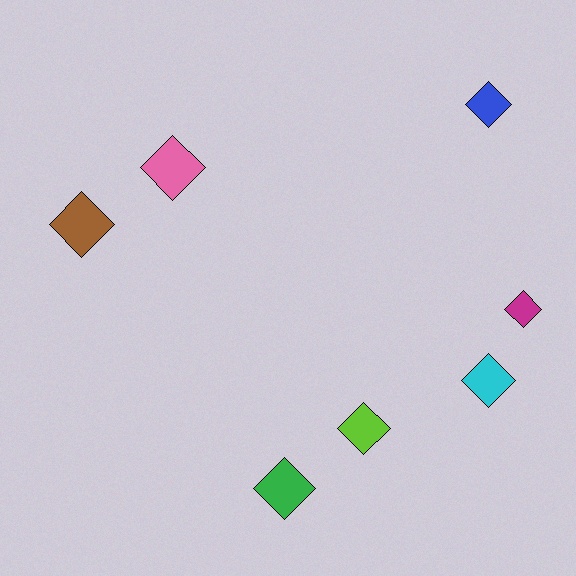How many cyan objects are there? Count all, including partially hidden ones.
There is 1 cyan object.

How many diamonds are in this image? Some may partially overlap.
There are 7 diamonds.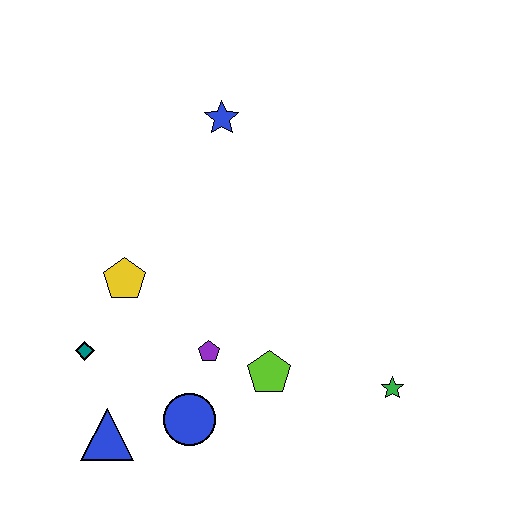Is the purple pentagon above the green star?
Yes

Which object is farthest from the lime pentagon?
The blue star is farthest from the lime pentagon.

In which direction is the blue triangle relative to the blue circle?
The blue triangle is to the left of the blue circle.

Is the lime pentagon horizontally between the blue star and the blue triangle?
No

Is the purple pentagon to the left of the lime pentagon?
Yes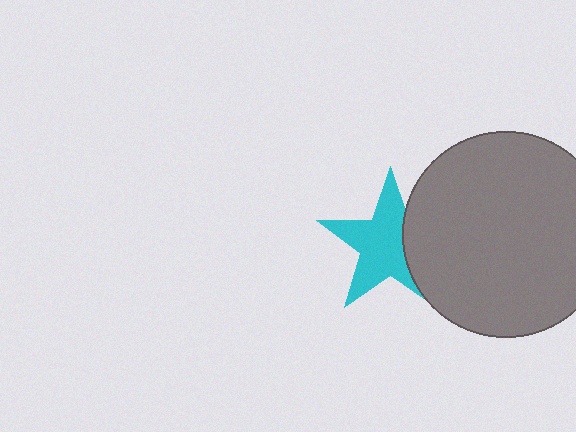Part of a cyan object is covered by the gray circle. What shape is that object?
It is a star.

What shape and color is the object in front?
The object in front is a gray circle.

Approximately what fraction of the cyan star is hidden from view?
Roughly 30% of the cyan star is hidden behind the gray circle.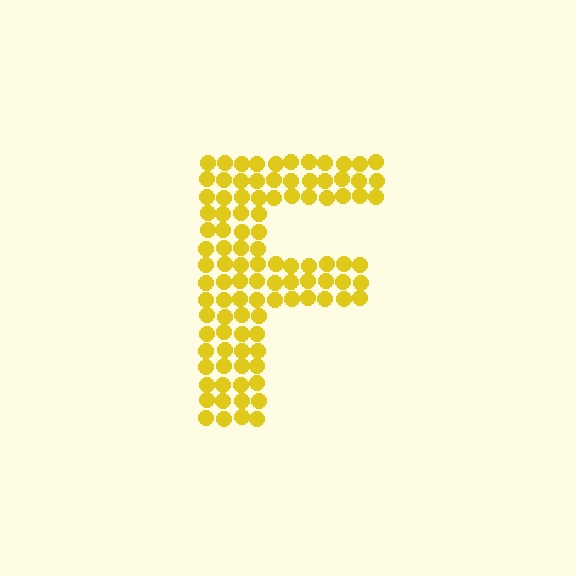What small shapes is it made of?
It is made of small circles.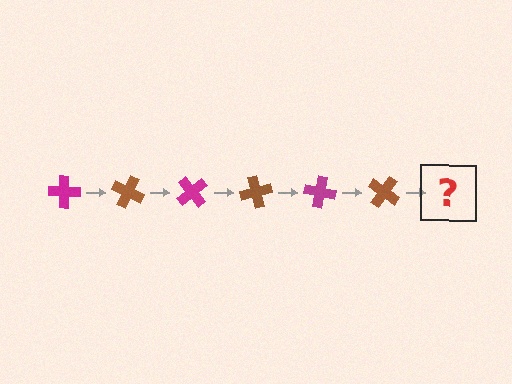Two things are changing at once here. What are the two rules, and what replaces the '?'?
The two rules are that it rotates 25 degrees each step and the color cycles through magenta and brown. The '?' should be a magenta cross, rotated 150 degrees from the start.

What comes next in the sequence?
The next element should be a magenta cross, rotated 150 degrees from the start.